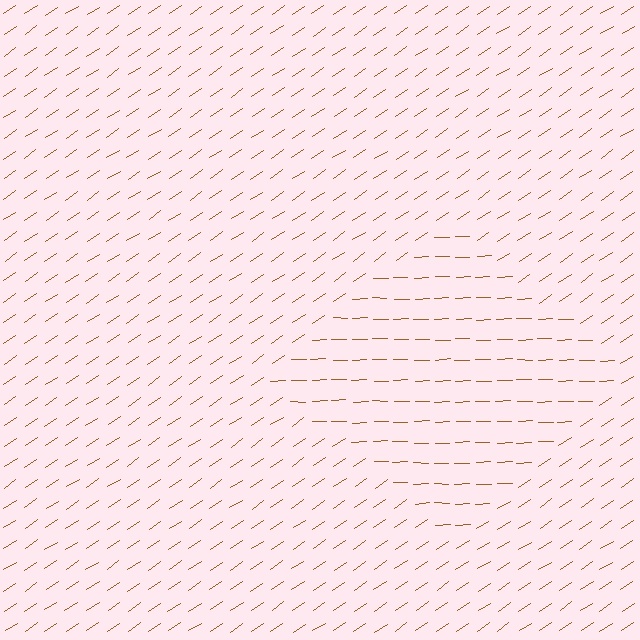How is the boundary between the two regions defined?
The boundary is defined purely by a change in line orientation (approximately 32 degrees difference). All lines are the same color and thickness.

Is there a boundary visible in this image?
Yes, there is a texture boundary formed by a change in line orientation.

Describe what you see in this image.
The image is filled with small brown line segments. A diamond region in the image has lines oriented differently from the surrounding lines, creating a visible texture boundary.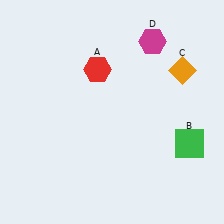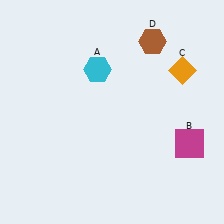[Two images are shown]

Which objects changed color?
A changed from red to cyan. B changed from green to magenta. D changed from magenta to brown.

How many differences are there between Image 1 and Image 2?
There are 3 differences between the two images.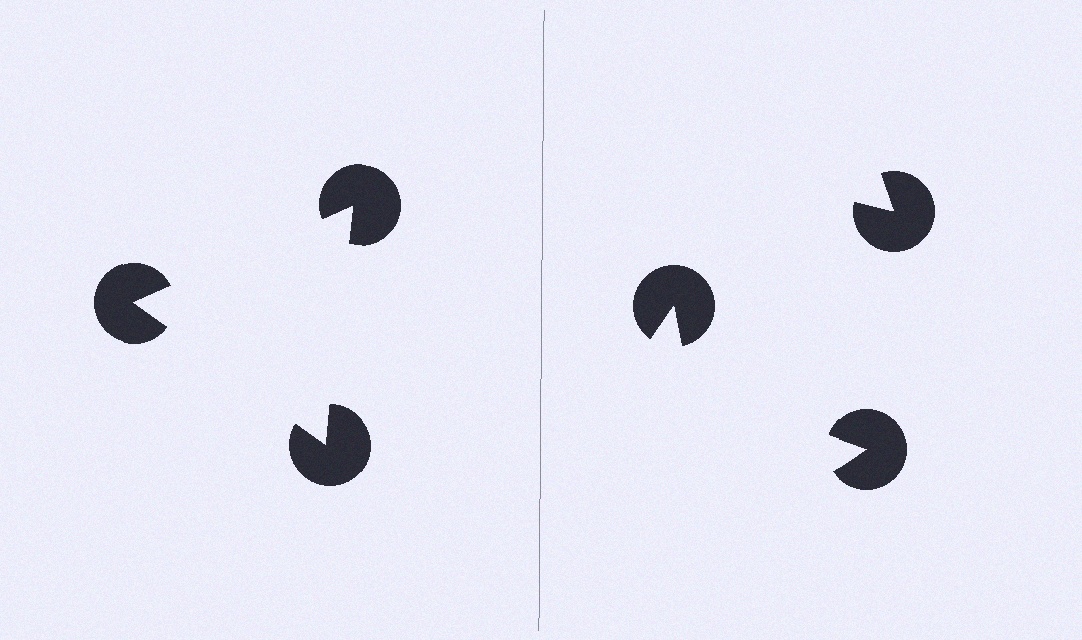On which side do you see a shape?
An illusory triangle appears on the left side. On the right side the wedge cuts are rotated, so no coherent shape forms.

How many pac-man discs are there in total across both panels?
6 — 3 on each side.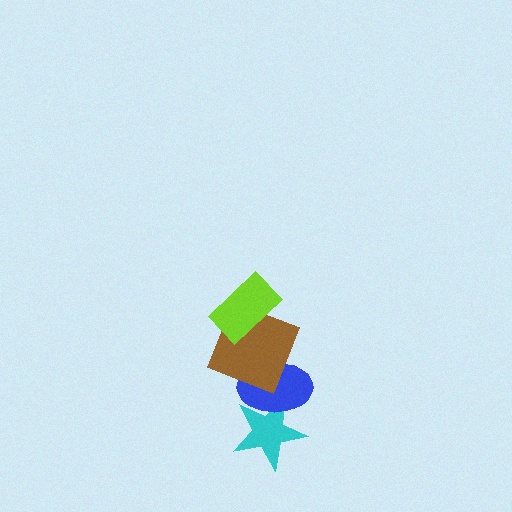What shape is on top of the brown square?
The lime rectangle is on top of the brown square.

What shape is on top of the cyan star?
The blue ellipse is on top of the cyan star.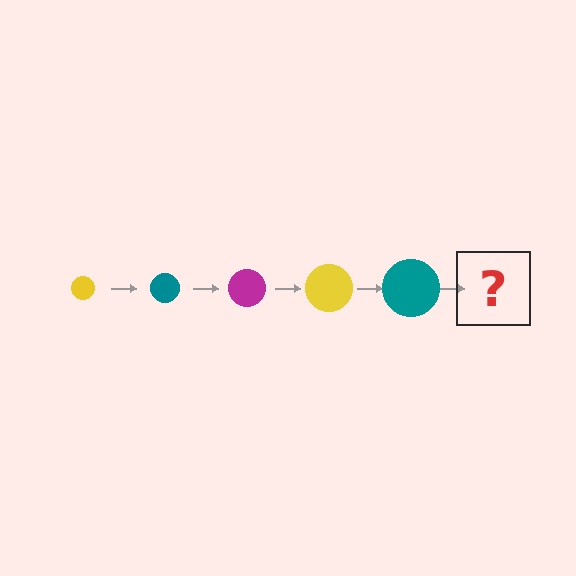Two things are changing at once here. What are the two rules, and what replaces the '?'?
The two rules are that the circle grows larger each step and the color cycles through yellow, teal, and magenta. The '?' should be a magenta circle, larger than the previous one.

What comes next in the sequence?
The next element should be a magenta circle, larger than the previous one.